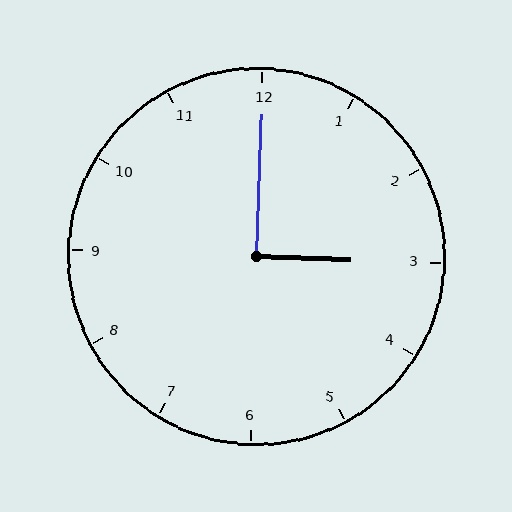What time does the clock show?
3:00.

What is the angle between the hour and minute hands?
Approximately 90 degrees.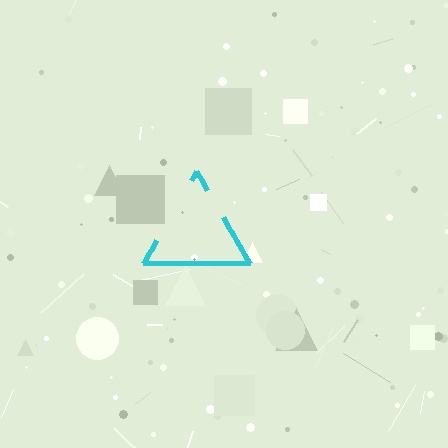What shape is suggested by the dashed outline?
The dashed outline suggests a triangle.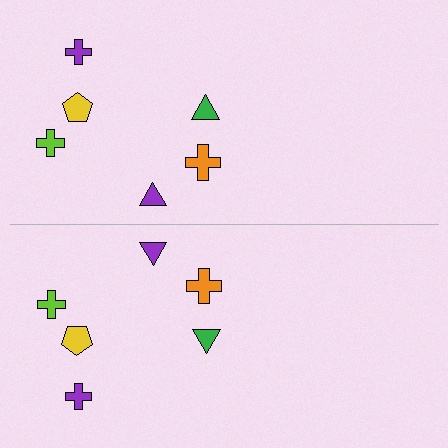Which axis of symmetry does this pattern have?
The pattern has a horizontal axis of symmetry running through the center of the image.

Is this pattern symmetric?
Yes, this pattern has bilateral (reflection) symmetry.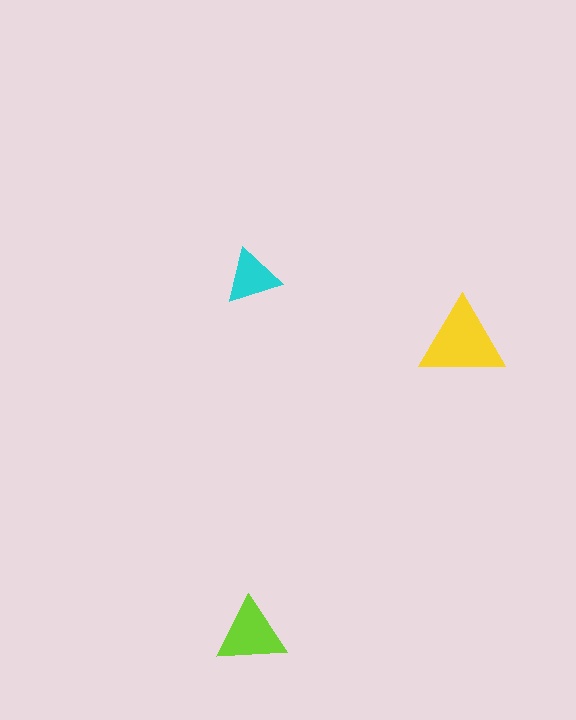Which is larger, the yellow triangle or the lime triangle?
The yellow one.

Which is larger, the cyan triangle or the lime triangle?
The lime one.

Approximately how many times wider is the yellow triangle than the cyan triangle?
About 1.5 times wider.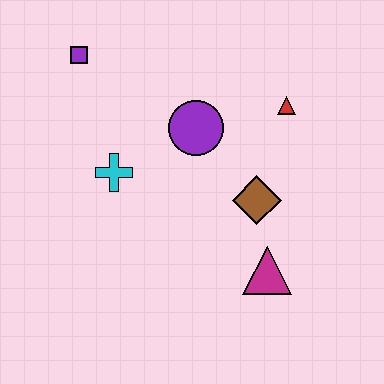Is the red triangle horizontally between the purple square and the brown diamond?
No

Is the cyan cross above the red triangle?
No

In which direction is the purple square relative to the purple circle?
The purple square is to the left of the purple circle.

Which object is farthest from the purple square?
The magenta triangle is farthest from the purple square.